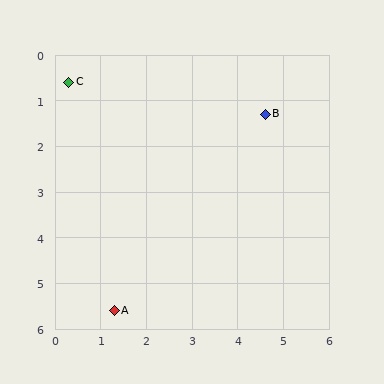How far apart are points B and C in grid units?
Points B and C are about 4.4 grid units apart.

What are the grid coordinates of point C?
Point C is at approximately (0.3, 0.6).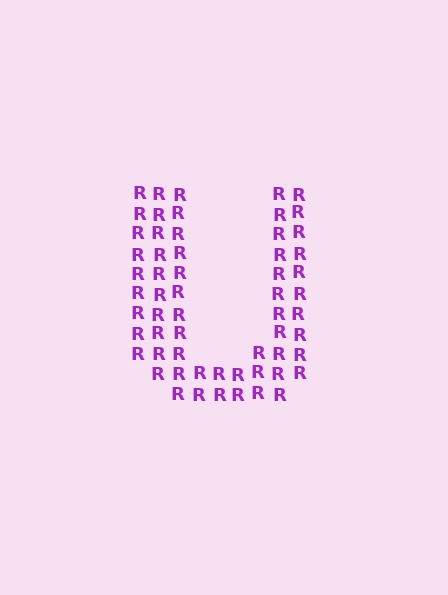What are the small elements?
The small elements are letter R's.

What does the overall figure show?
The overall figure shows the letter U.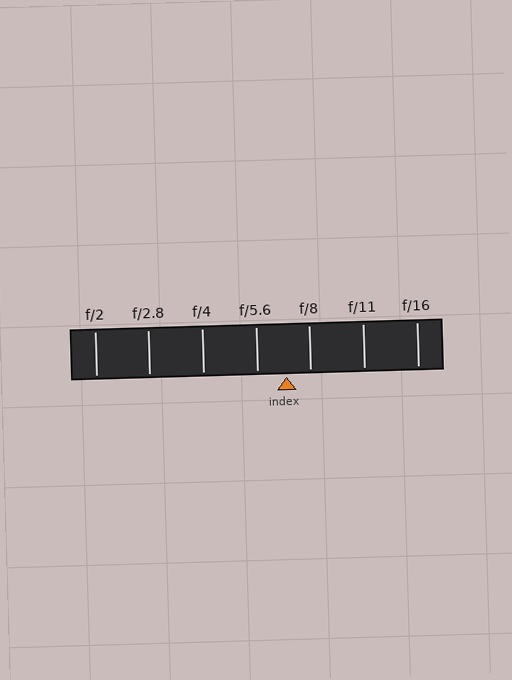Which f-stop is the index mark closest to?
The index mark is closest to f/8.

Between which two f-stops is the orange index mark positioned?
The index mark is between f/5.6 and f/8.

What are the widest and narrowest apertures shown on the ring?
The widest aperture shown is f/2 and the narrowest is f/16.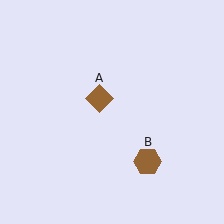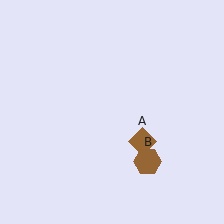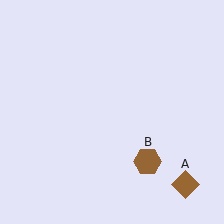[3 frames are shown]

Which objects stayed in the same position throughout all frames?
Brown hexagon (object B) remained stationary.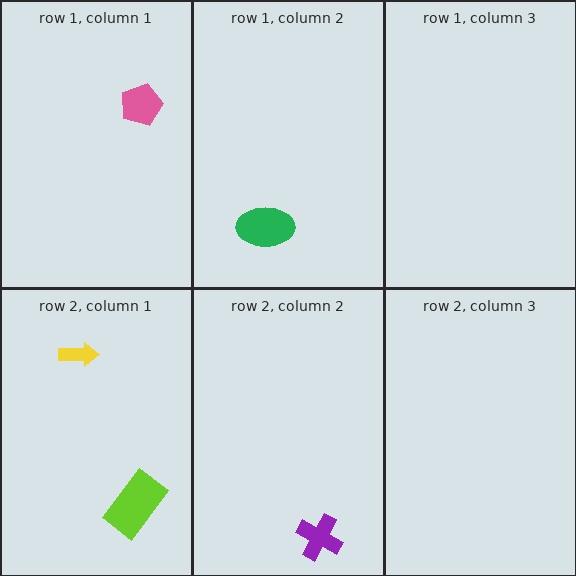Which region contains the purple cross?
The row 2, column 2 region.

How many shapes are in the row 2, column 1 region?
2.